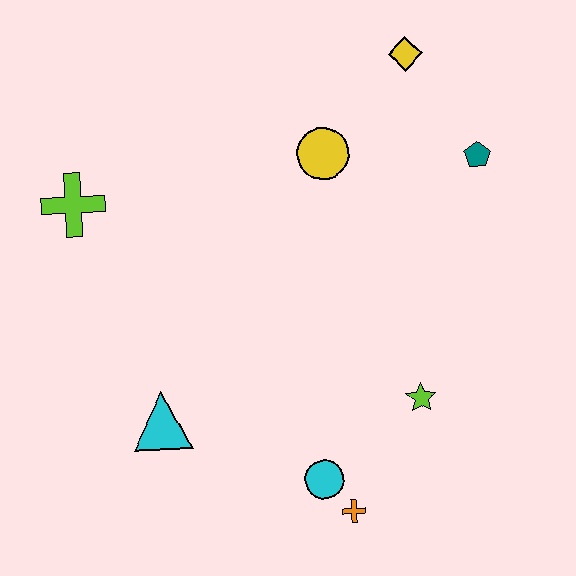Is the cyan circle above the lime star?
No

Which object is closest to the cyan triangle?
The cyan circle is closest to the cyan triangle.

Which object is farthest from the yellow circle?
The orange cross is farthest from the yellow circle.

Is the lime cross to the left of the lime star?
Yes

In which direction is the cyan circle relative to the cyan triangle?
The cyan circle is to the right of the cyan triangle.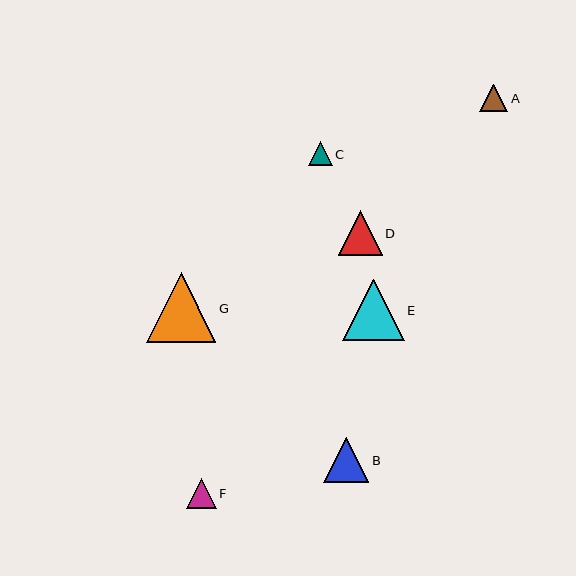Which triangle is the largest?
Triangle G is the largest with a size of approximately 69 pixels.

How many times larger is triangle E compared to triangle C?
Triangle E is approximately 2.6 times the size of triangle C.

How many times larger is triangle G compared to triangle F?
Triangle G is approximately 2.3 times the size of triangle F.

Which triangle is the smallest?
Triangle C is the smallest with a size of approximately 24 pixels.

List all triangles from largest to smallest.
From largest to smallest: G, E, B, D, F, A, C.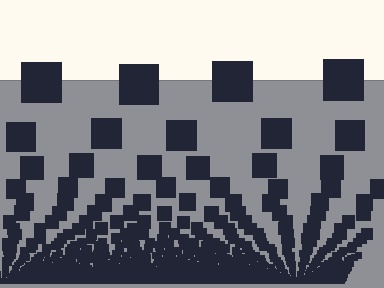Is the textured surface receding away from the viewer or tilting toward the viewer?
The surface appears to tilt toward the viewer. Texture elements get larger and sparser toward the top.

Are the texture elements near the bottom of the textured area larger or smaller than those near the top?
Smaller. The gradient is inverted — elements near the bottom are smaller and denser.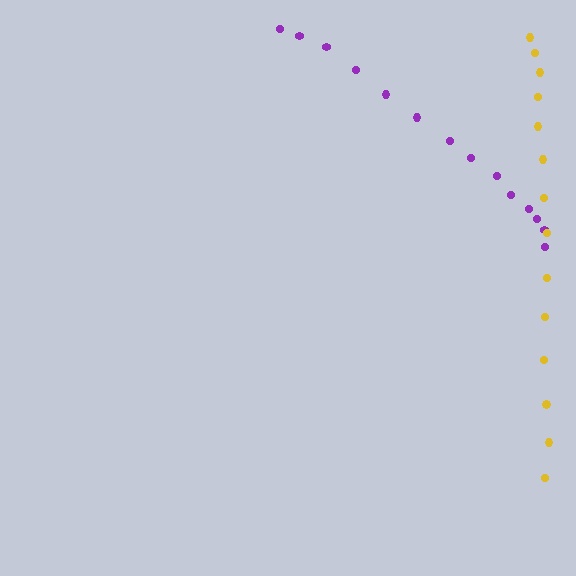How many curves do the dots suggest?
There are 2 distinct paths.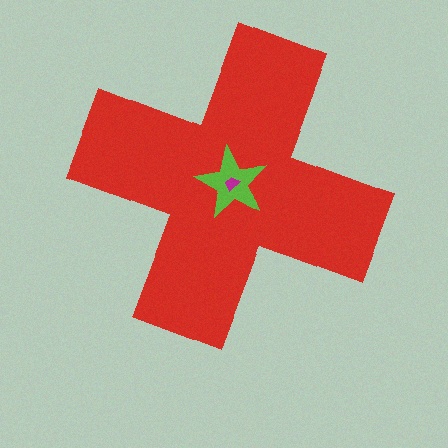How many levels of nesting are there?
3.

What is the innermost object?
The magenta trapezoid.